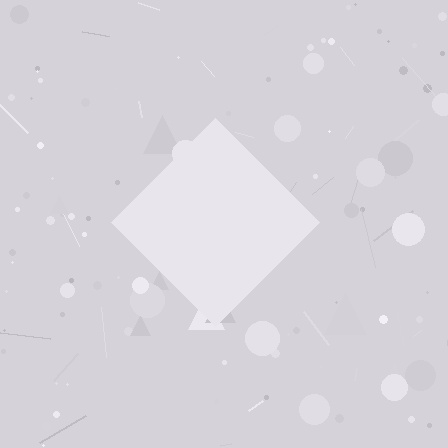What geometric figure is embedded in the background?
A diamond is embedded in the background.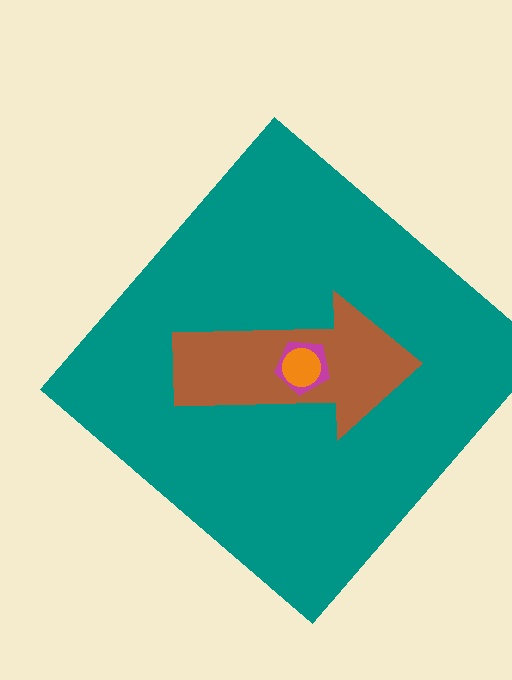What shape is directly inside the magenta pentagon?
The orange circle.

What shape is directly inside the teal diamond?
The brown arrow.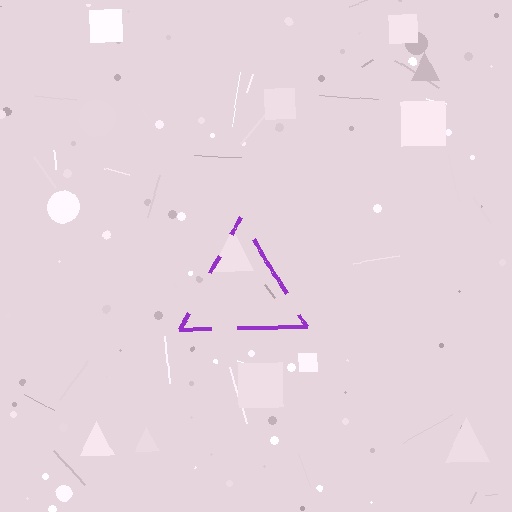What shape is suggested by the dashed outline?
The dashed outline suggests a triangle.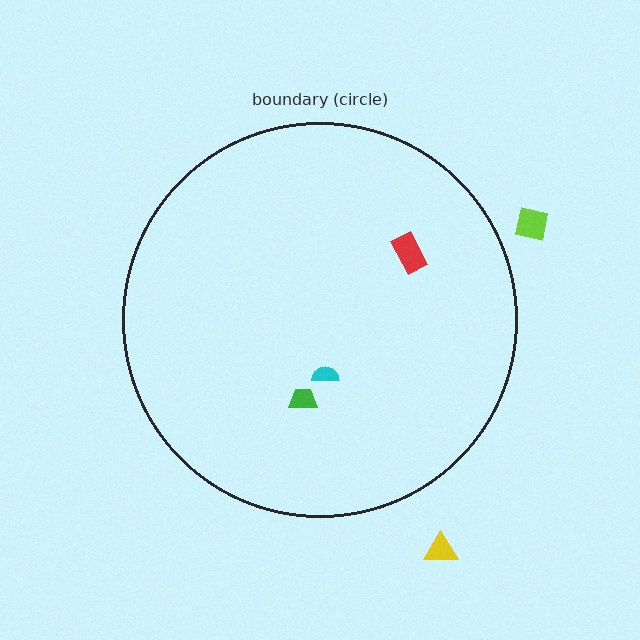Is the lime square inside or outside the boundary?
Outside.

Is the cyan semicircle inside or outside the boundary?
Inside.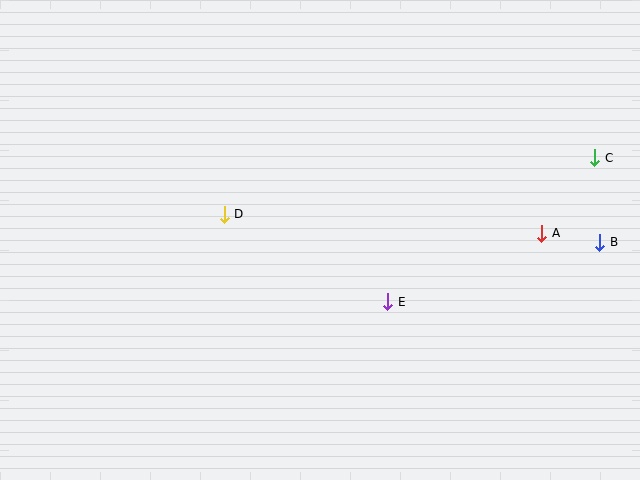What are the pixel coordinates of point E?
Point E is at (388, 302).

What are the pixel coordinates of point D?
Point D is at (224, 214).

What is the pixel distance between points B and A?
The distance between B and A is 59 pixels.